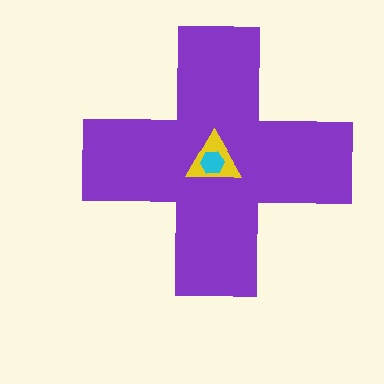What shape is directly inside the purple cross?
The yellow triangle.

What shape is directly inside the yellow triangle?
The cyan hexagon.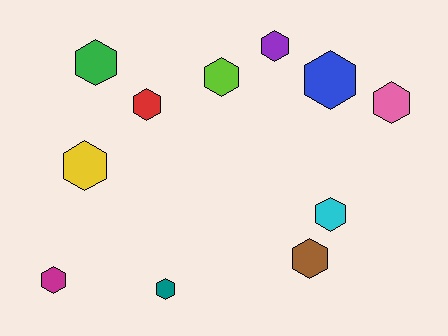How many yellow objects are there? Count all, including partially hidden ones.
There is 1 yellow object.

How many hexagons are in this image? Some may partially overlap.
There are 11 hexagons.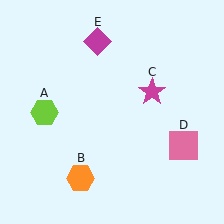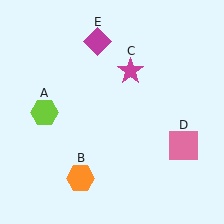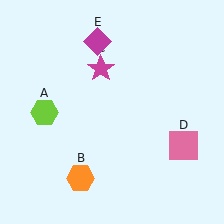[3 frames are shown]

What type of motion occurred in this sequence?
The magenta star (object C) rotated counterclockwise around the center of the scene.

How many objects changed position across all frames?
1 object changed position: magenta star (object C).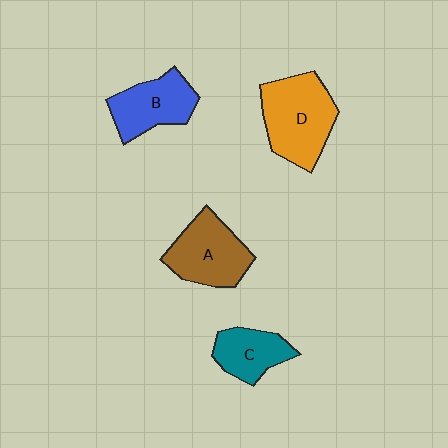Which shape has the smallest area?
Shape C (teal).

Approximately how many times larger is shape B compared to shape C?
Approximately 1.2 times.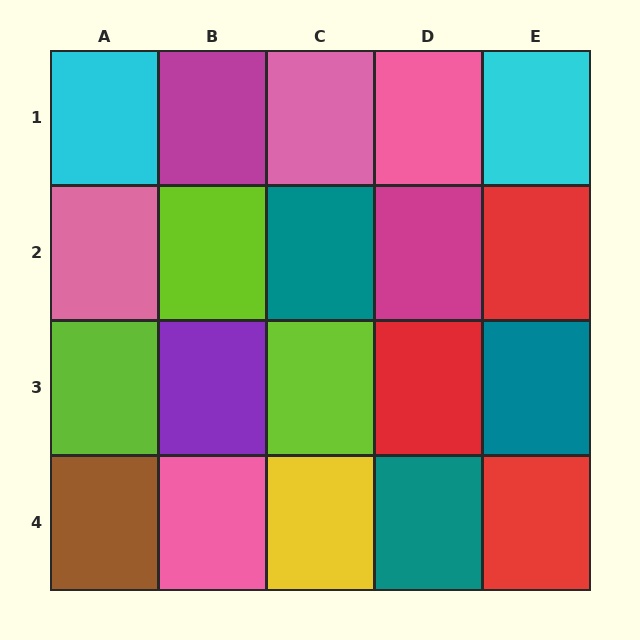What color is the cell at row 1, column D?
Pink.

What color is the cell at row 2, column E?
Red.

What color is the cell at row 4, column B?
Pink.